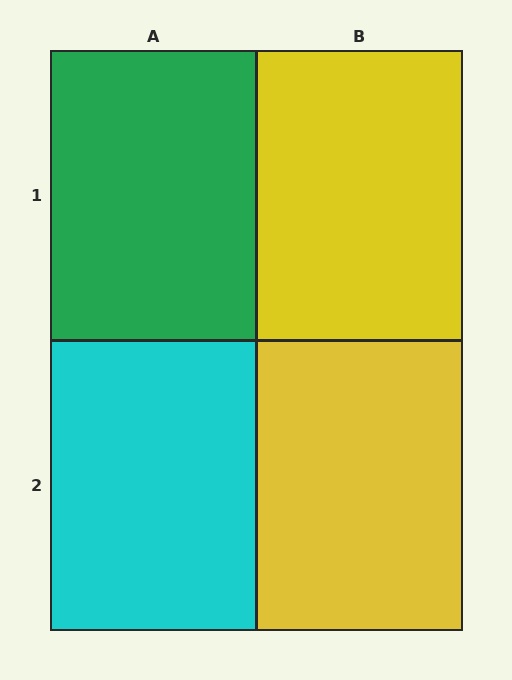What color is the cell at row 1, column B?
Yellow.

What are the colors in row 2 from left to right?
Cyan, yellow.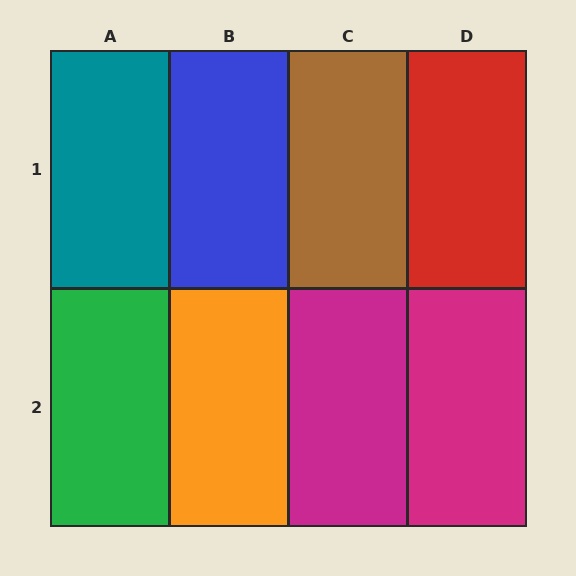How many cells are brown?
1 cell is brown.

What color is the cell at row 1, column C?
Brown.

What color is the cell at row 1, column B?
Blue.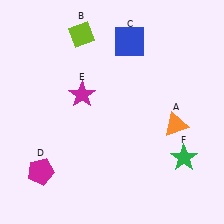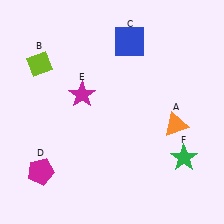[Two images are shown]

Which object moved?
The lime diamond (B) moved left.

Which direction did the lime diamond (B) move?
The lime diamond (B) moved left.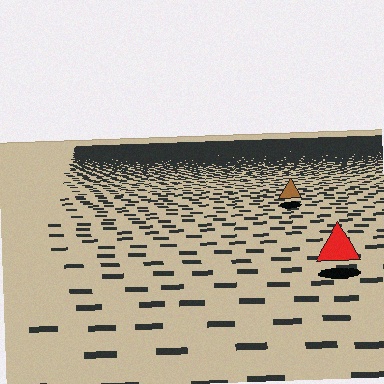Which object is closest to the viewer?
The red triangle is closest. The texture marks near it are larger and more spread out.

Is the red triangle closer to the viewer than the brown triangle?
Yes. The red triangle is closer — you can tell from the texture gradient: the ground texture is coarser near it.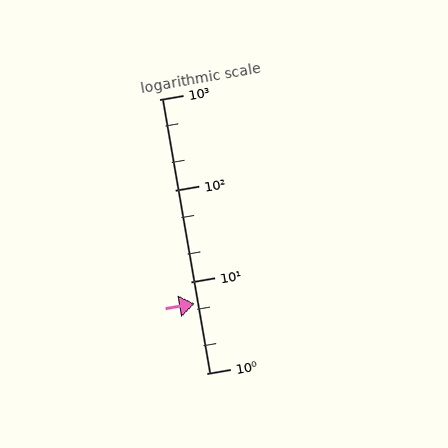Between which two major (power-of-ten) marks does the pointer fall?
The pointer is between 1 and 10.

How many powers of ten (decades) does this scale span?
The scale spans 3 decades, from 1 to 1000.